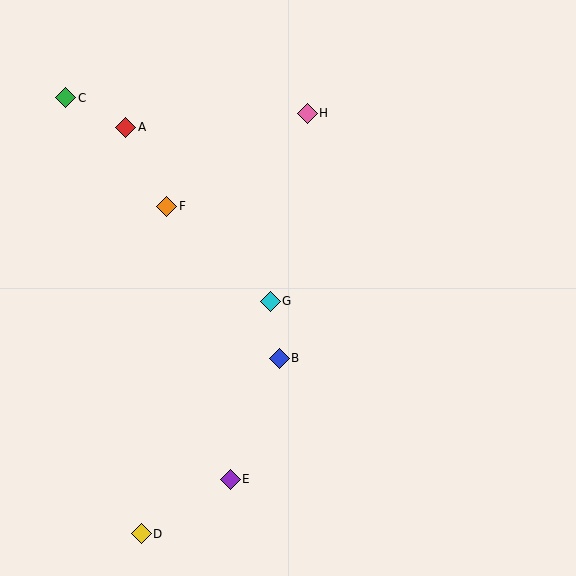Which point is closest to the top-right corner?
Point H is closest to the top-right corner.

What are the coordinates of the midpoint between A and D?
The midpoint between A and D is at (133, 331).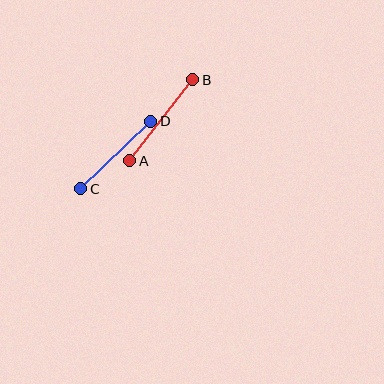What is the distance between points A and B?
The distance is approximately 103 pixels.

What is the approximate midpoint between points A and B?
The midpoint is at approximately (161, 120) pixels.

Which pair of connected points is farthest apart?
Points A and B are farthest apart.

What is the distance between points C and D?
The distance is approximately 97 pixels.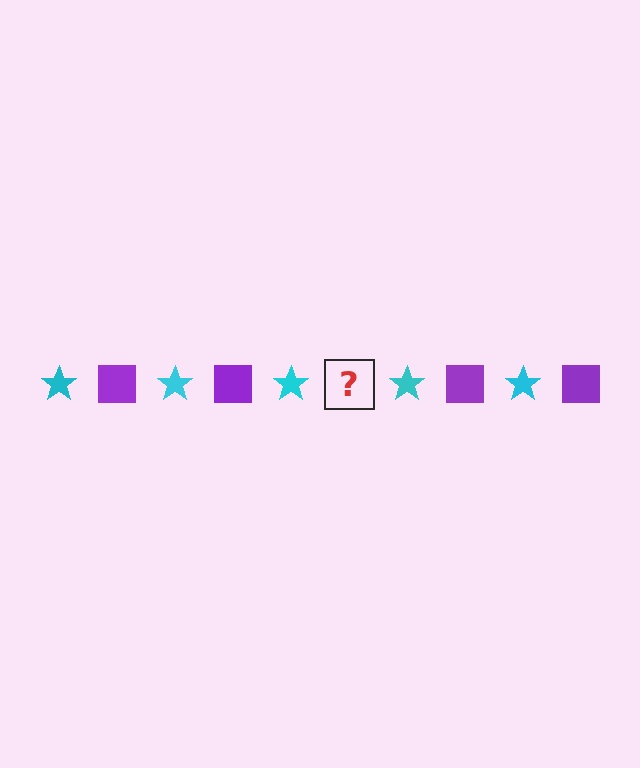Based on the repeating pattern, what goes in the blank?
The blank should be a purple square.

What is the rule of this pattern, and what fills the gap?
The rule is that the pattern alternates between cyan star and purple square. The gap should be filled with a purple square.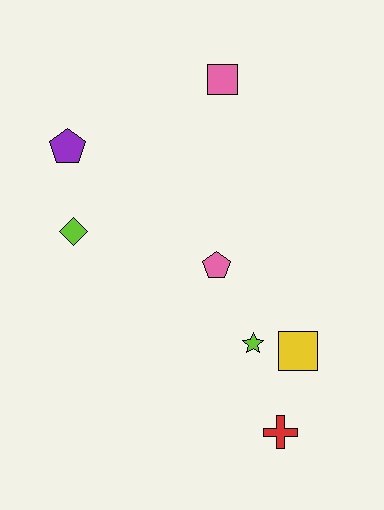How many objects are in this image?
There are 7 objects.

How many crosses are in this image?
There is 1 cross.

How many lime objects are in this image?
There are 2 lime objects.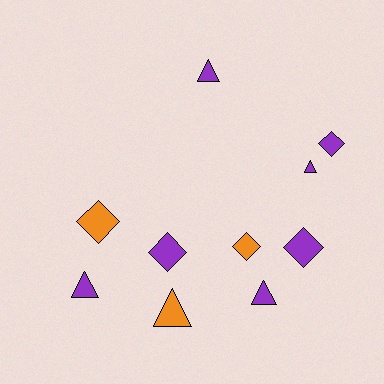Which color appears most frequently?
Purple, with 7 objects.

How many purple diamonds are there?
There are 3 purple diamonds.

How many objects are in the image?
There are 10 objects.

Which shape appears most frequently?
Diamond, with 5 objects.